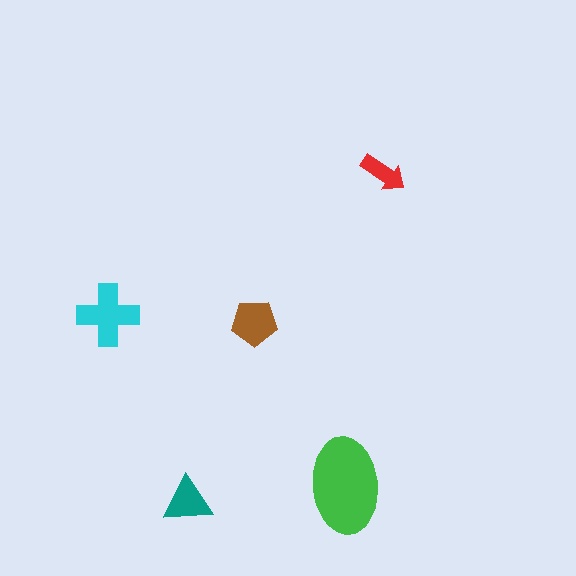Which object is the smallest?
The red arrow.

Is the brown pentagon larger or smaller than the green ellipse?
Smaller.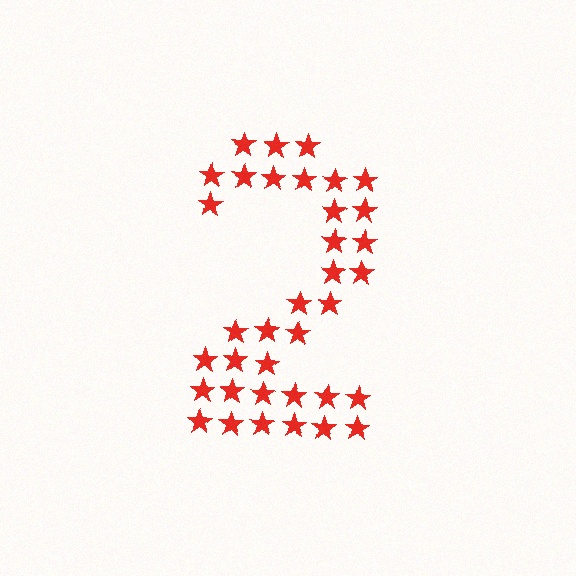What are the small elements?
The small elements are stars.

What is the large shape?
The large shape is the digit 2.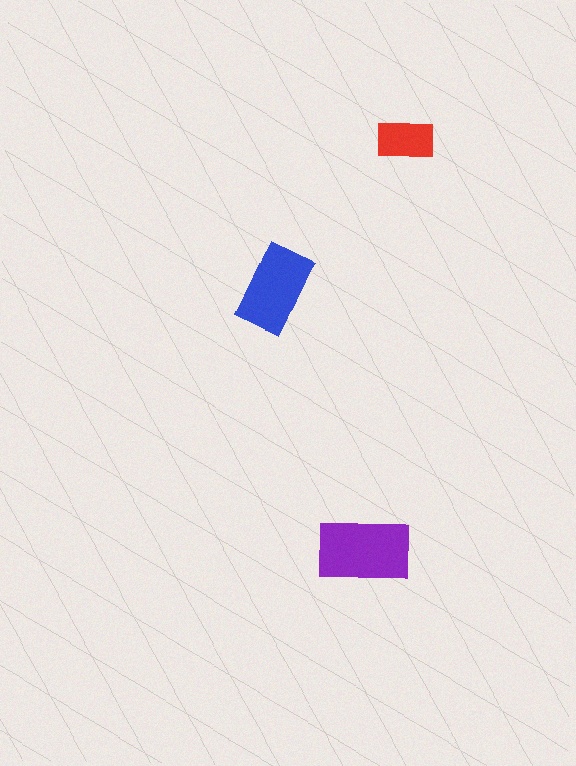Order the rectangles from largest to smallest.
the purple one, the blue one, the red one.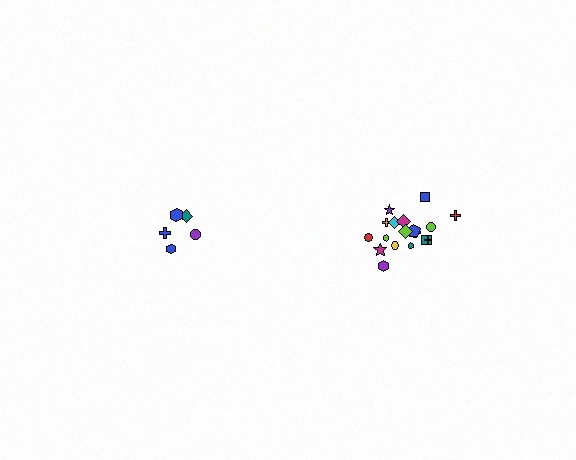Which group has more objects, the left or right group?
The right group.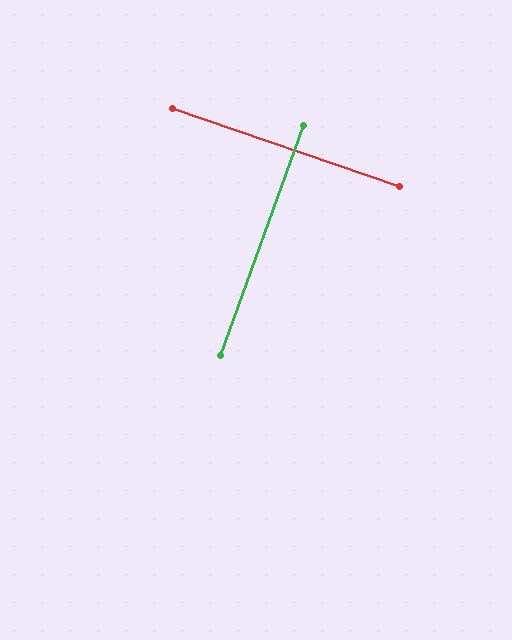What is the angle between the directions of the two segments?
Approximately 89 degrees.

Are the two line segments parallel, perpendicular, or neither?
Perpendicular — they meet at approximately 89°.